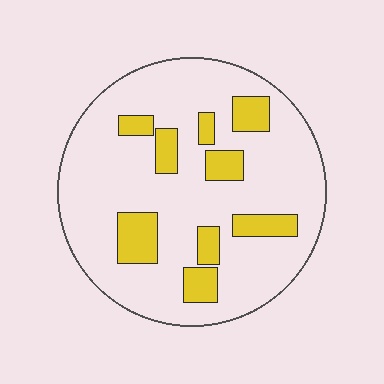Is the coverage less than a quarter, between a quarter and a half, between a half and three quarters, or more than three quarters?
Less than a quarter.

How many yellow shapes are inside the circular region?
9.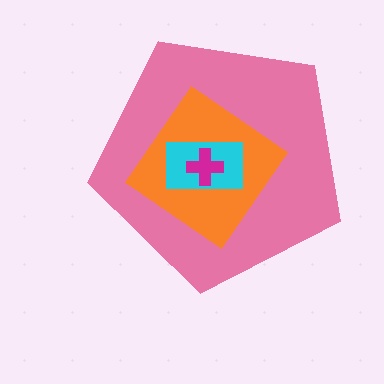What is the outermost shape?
The pink pentagon.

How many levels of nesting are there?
4.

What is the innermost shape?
The magenta cross.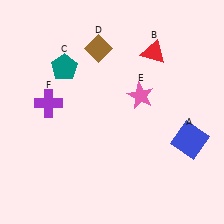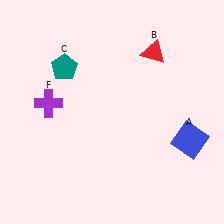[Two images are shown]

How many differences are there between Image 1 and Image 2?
There are 2 differences between the two images.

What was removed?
The pink star (E), the brown diamond (D) were removed in Image 2.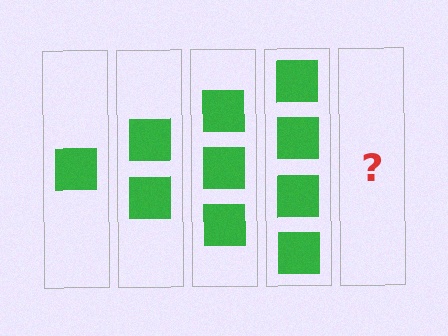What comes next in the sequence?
The next element should be 5 squares.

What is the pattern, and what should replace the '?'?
The pattern is that each step adds one more square. The '?' should be 5 squares.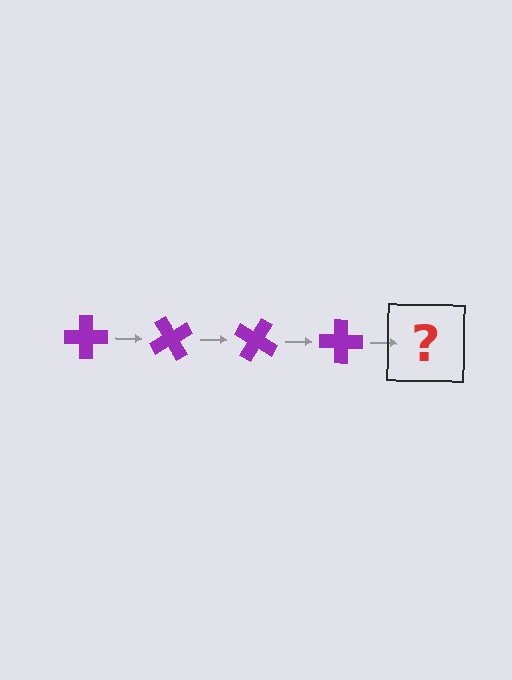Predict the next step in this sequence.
The next step is a purple cross rotated 240 degrees.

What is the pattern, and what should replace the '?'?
The pattern is that the cross rotates 60 degrees each step. The '?' should be a purple cross rotated 240 degrees.